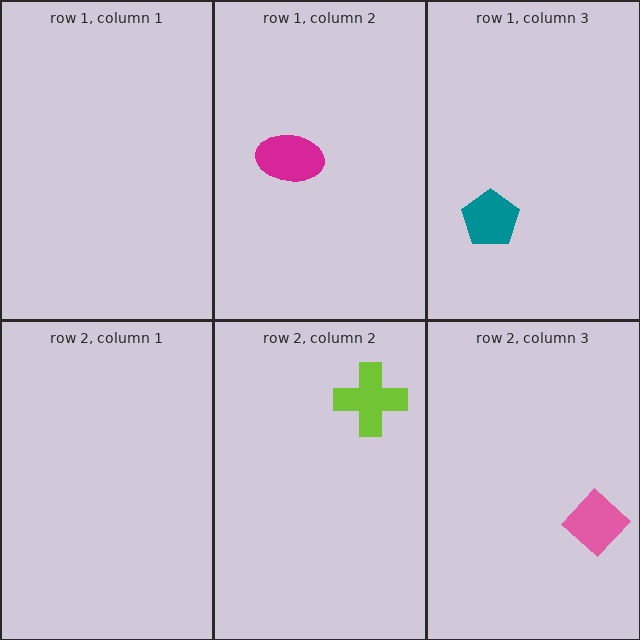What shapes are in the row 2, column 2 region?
The lime cross.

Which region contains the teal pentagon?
The row 1, column 3 region.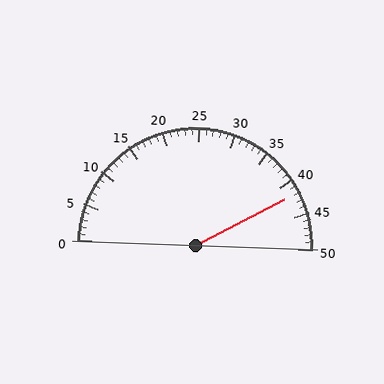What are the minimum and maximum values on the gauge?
The gauge ranges from 0 to 50.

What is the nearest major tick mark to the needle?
The nearest major tick mark is 40.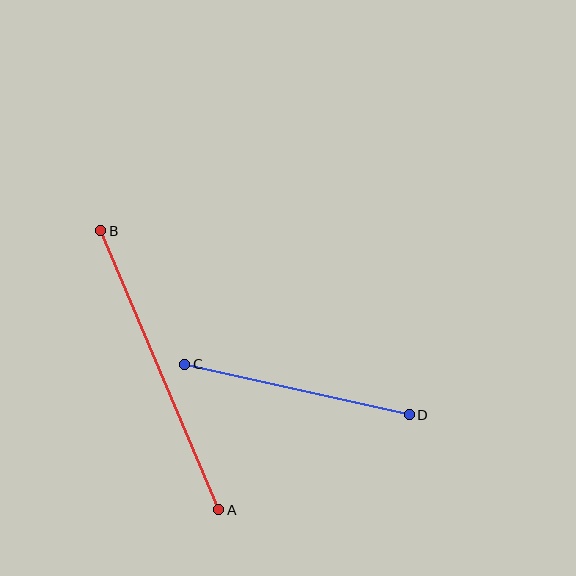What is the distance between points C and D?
The distance is approximately 230 pixels.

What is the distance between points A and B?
The distance is approximately 303 pixels.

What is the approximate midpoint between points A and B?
The midpoint is at approximately (160, 370) pixels.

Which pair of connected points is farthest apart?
Points A and B are farthest apart.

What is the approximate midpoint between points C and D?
The midpoint is at approximately (297, 389) pixels.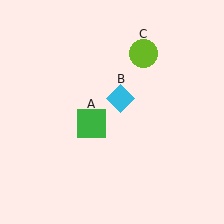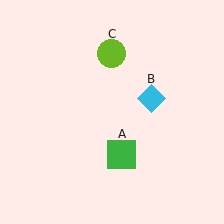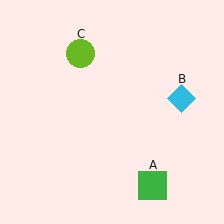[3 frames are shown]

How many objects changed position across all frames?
3 objects changed position: green square (object A), cyan diamond (object B), lime circle (object C).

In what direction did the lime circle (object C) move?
The lime circle (object C) moved left.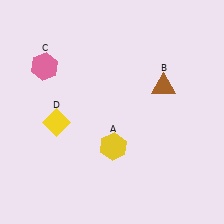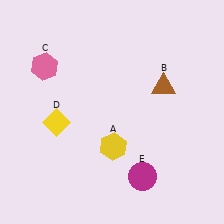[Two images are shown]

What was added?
A magenta circle (E) was added in Image 2.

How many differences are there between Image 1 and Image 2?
There is 1 difference between the two images.